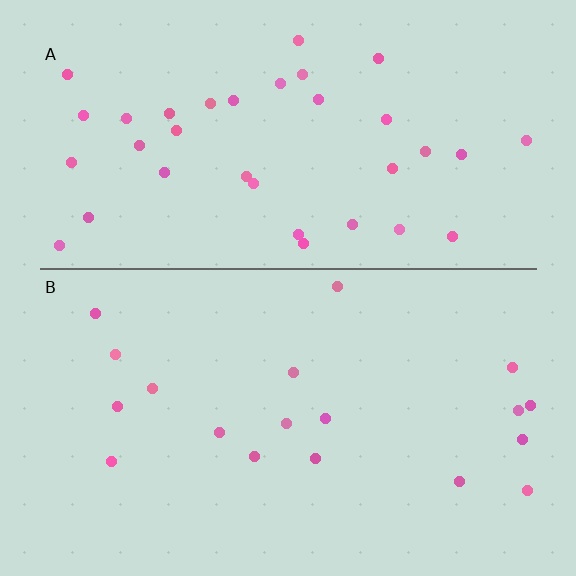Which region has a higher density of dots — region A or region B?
A (the top).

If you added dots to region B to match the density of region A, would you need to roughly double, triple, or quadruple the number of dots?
Approximately double.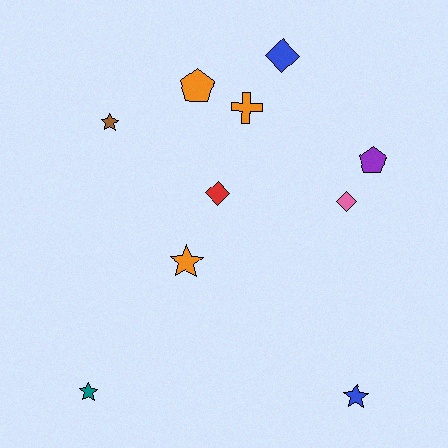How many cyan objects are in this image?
There are no cyan objects.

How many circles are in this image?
There are no circles.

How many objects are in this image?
There are 10 objects.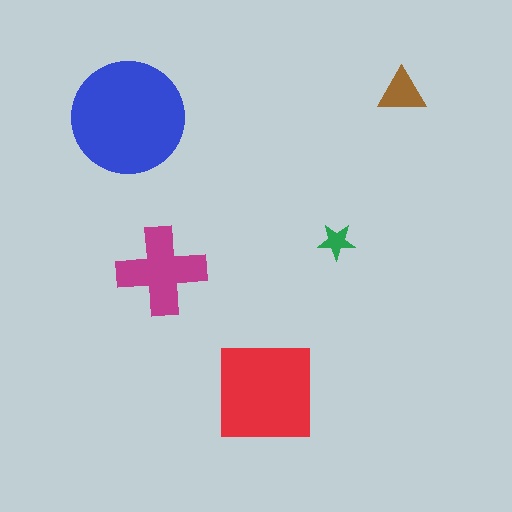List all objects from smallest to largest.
The green star, the brown triangle, the magenta cross, the red square, the blue circle.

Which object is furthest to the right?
The brown triangle is rightmost.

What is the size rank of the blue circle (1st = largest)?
1st.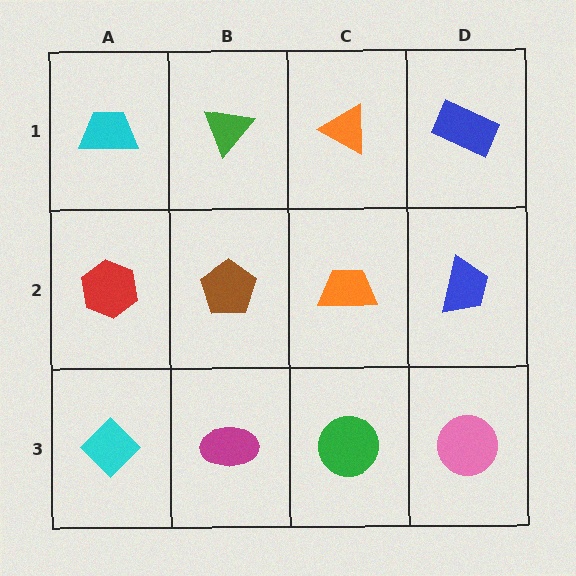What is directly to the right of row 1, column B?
An orange triangle.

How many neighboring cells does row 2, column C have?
4.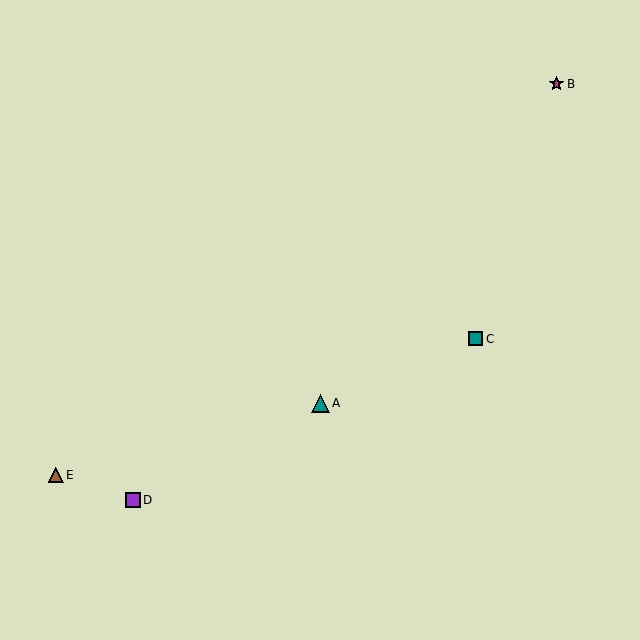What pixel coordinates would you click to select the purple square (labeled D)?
Click at (133, 500) to select the purple square D.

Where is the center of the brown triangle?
The center of the brown triangle is at (56, 475).